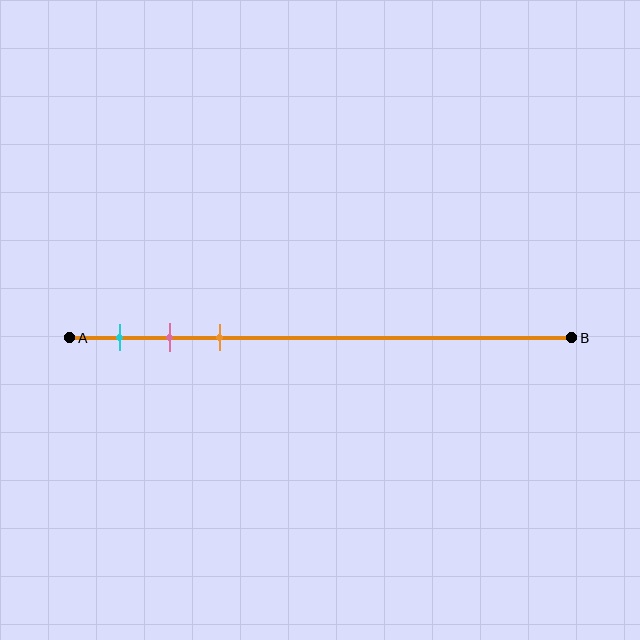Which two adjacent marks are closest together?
The pink and orange marks are the closest adjacent pair.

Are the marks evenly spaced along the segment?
Yes, the marks are approximately evenly spaced.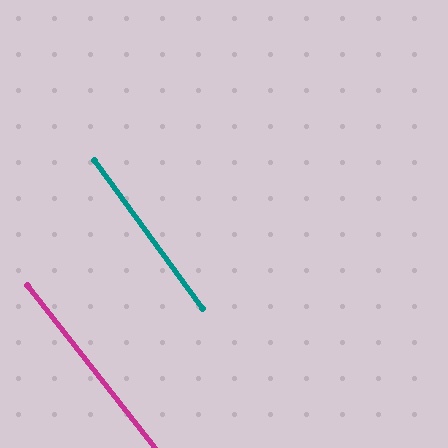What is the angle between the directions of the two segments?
Approximately 2 degrees.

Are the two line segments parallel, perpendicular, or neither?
Parallel — their directions differ by only 1.8°.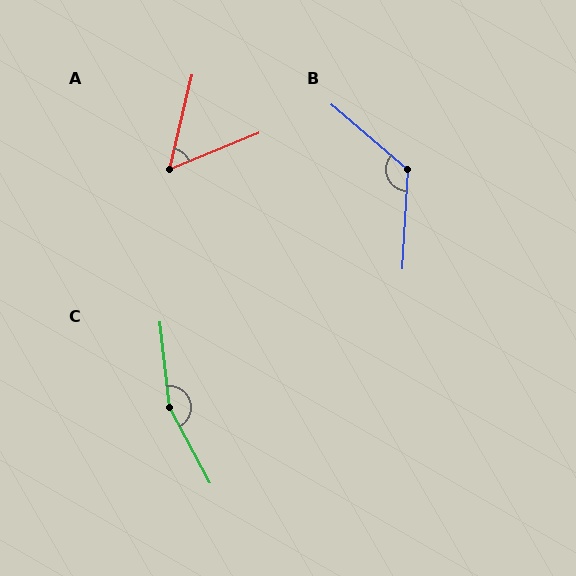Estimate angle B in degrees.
Approximately 127 degrees.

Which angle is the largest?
C, at approximately 158 degrees.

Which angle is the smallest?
A, at approximately 55 degrees.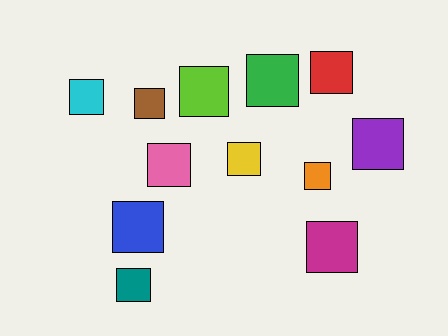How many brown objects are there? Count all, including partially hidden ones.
There is 1 brown object.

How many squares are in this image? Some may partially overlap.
There are 12 squares.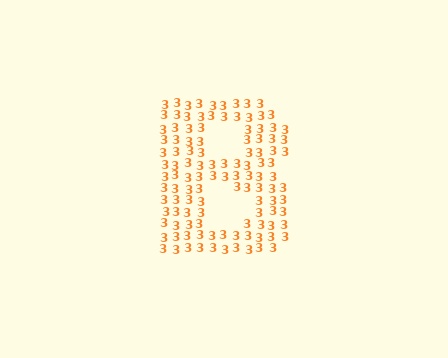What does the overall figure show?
The overall figure shows the letter B.